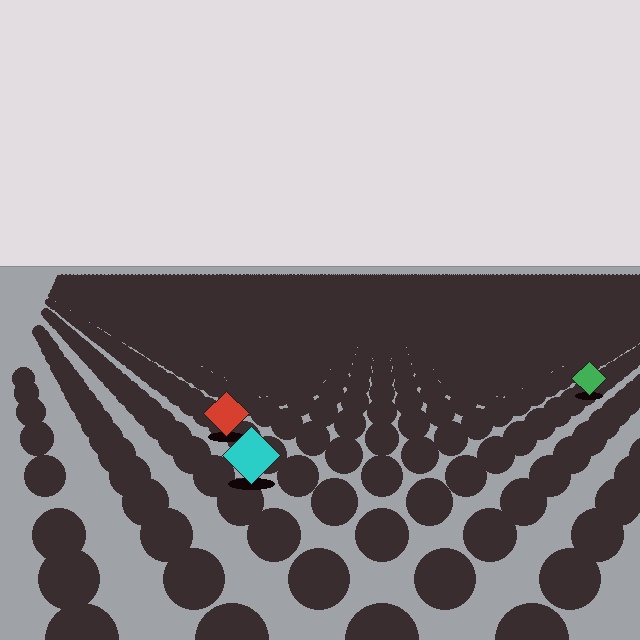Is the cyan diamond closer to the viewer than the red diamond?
Yes. The cyan diamond is closer — you can tell from the texture gradient: the ground texture is coarser near it.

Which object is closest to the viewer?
The cyan diamond is closest. The texture marks near it are larger and more spread out.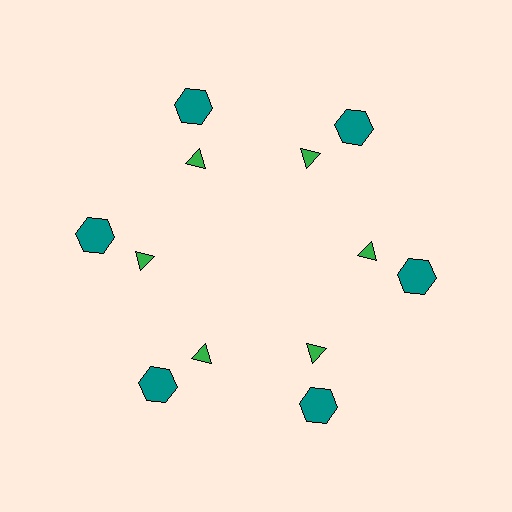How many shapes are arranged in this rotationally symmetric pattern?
There are 12 shapes, arranged in 6 groups of 2.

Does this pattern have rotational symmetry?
Yes, this pattern has 6-fold rotational symmetry. It looks the same after rotating 60 degrees around the center.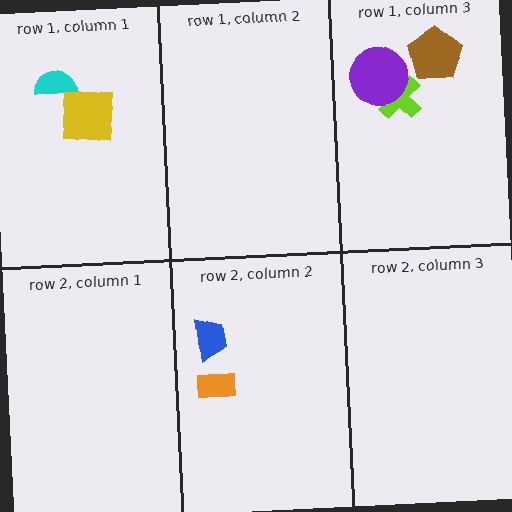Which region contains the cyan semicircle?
The row 1, column 1 region.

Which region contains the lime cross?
The row 1, column 3 region.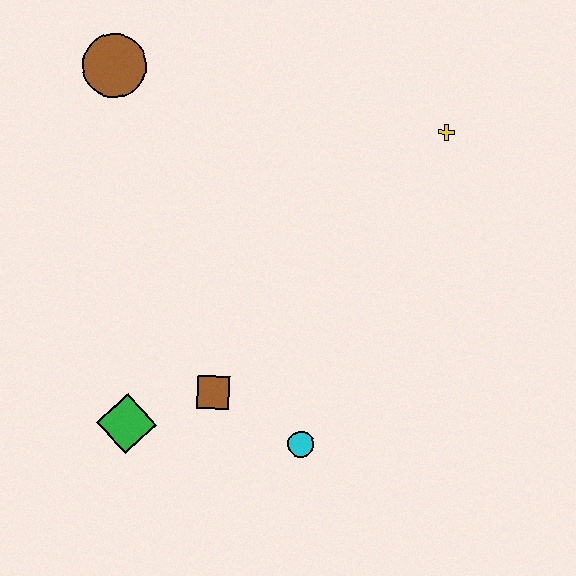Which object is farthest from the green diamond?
The yellow cross is farthest from the green diamond.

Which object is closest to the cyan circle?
The brown square is closest to the cyan circle.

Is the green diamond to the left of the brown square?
Yes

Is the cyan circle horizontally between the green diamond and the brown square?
No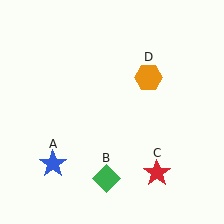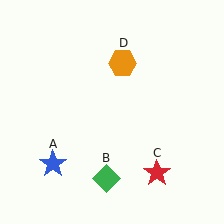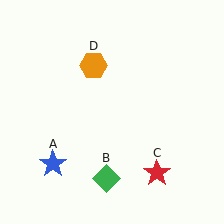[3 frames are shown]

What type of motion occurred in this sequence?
The orange hexagon (object D) rotated counterclockwise around the center of the scene.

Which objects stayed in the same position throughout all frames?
Blue star (object A) and green diamond (object B) and red star (object C) remained stationary.